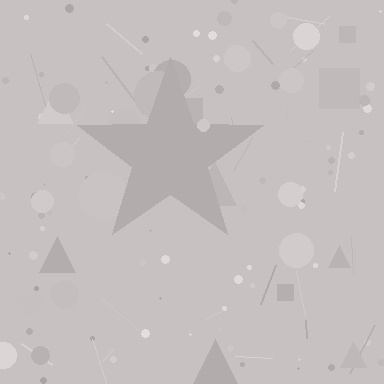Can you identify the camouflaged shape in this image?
The camouflaged shape is a star.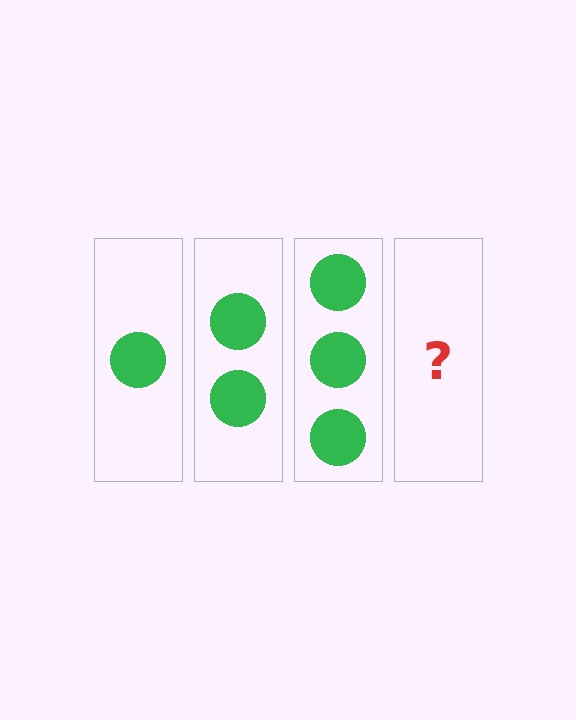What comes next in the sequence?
The next element should be 4 circles.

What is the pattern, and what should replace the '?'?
The pattern is that each step adds one more circle. The '?' should be 4 circles.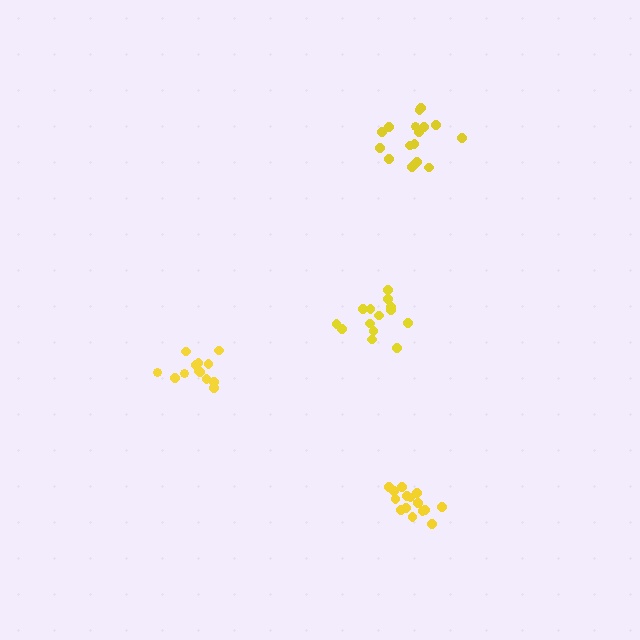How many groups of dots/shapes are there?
There are 4 groups.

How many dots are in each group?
Group 1: 17 dots, Group 2: 14 dots, Group 3: 15 dots, Group 4: 13 dots (59 total).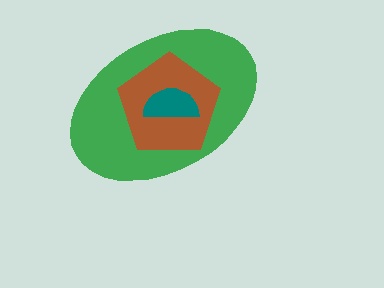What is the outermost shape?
The green ellipse.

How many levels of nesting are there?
3.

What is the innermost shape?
The teal semicircle.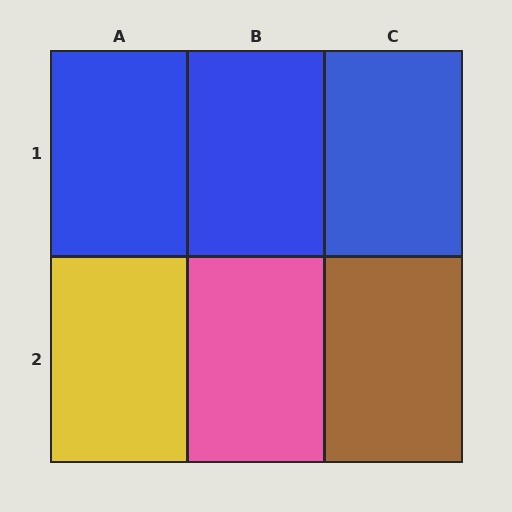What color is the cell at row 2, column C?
Brown.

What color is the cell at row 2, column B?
Pink.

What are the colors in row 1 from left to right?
Blue, blue, blue.